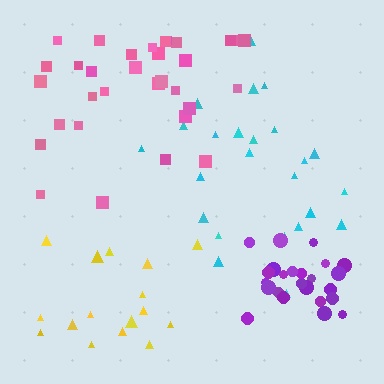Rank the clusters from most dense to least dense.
purple, cyan, yellow, pink.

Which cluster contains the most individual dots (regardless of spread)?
Pink (32).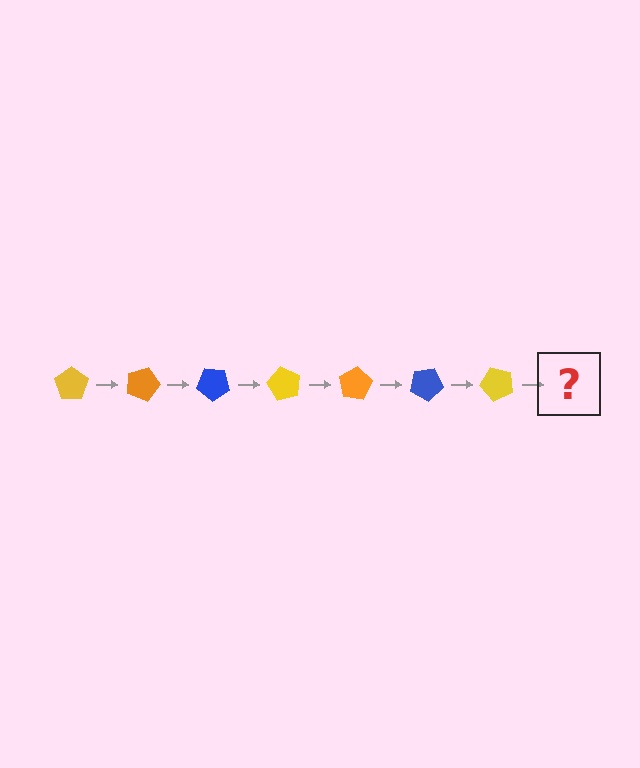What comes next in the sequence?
The next element should be an orange pentagon, rotated 140 degrees from the start.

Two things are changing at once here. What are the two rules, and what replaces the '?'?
The two rules are that it rotates 20 degrees each step and the color cycles through yellow, orange, and blue. The '?' should be an orange pentagon, rotated 140 degrees from the start.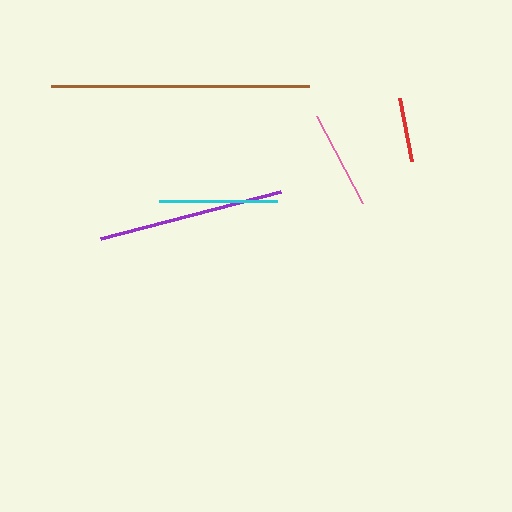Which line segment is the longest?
The brown line is the longest at approximately 258 pixels.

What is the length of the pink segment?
The pink segment is approximately 98 pixels long.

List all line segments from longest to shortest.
From longest to shortest: brown, purple, cyan, pink, red.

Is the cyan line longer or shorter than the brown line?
The brown line is longer than the cyan line.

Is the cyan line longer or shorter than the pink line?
The cyan line is longer than the pink line.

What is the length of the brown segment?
The brown segment is approximately 258 pixels long.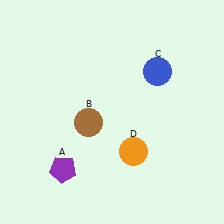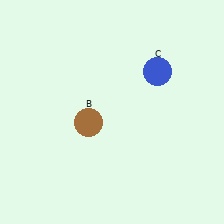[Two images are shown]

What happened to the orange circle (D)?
The orange circle (D) was removed in Image 2. It was in the bottom-right area of Image 1.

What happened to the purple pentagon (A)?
The purple pentagon (A) was removed in Image 2. It was in the bottom-left area of Image 1.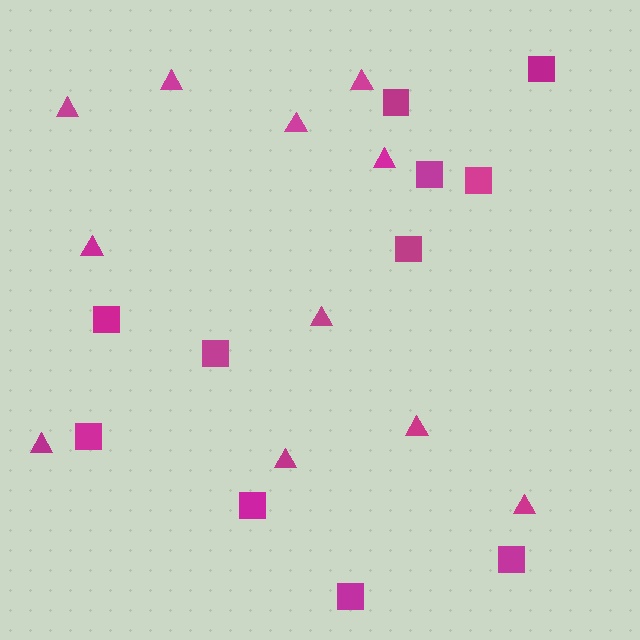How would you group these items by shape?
There are 2 groups: one group of triangles (11) and one group of squares (11).